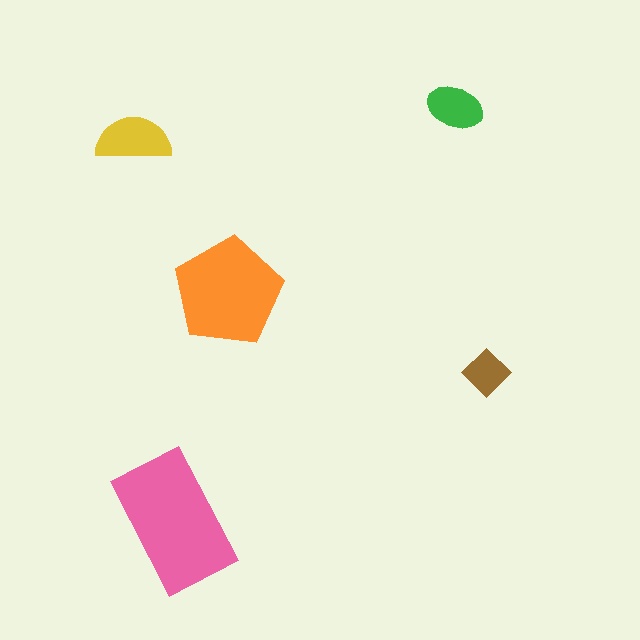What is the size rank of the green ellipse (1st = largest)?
4th.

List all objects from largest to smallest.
The pink rectangle, the orange pentagon, the yellow semicircle, the green ellipse, the brown diamond.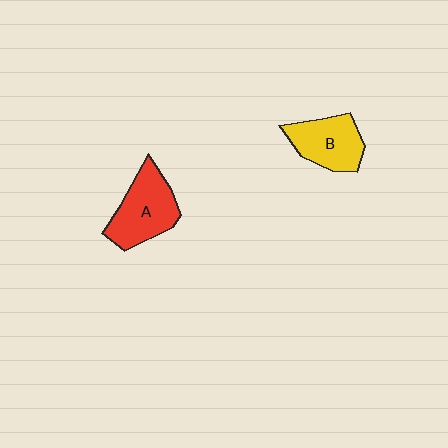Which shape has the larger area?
Shape A (red).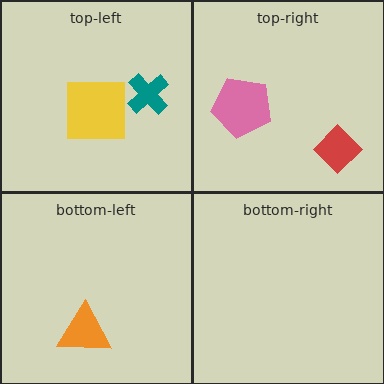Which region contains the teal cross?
The top-left region.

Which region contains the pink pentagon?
The top-right region.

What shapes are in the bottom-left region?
The orange triangle.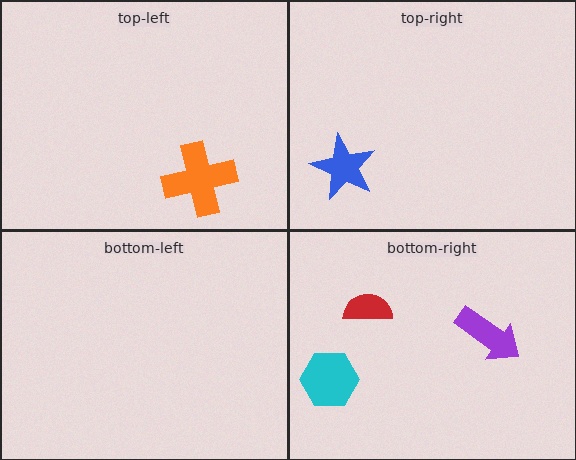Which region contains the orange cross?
The top-left region.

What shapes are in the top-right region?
The blue star.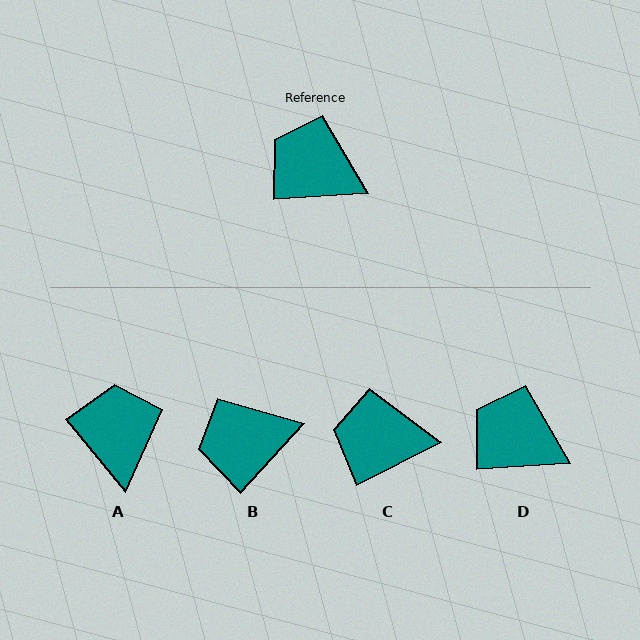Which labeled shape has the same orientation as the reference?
D.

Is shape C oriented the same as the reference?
No, it is off by about 23 degrees.